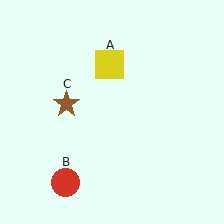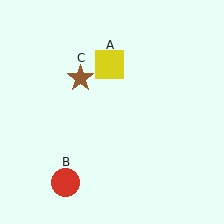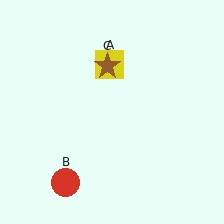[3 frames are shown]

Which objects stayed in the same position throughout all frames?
Yellow square (object A) and red circle (object B) remained stationary.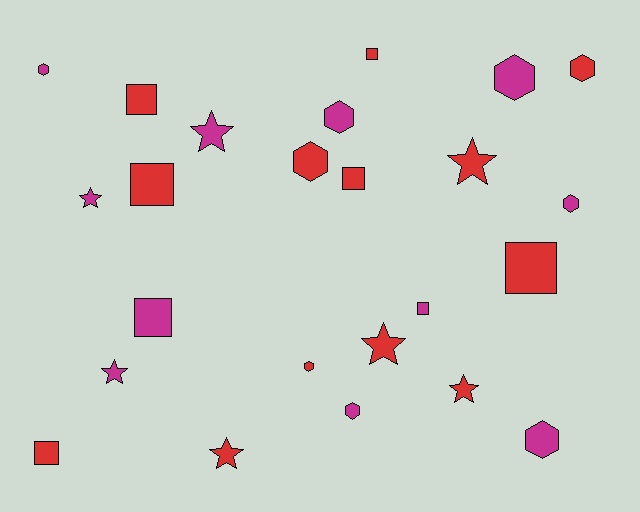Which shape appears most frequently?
Hexagon, with 9 objects.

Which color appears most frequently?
Red, with 13 objects.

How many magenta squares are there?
There are 2 magenta squares.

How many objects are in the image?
There are 24 objects.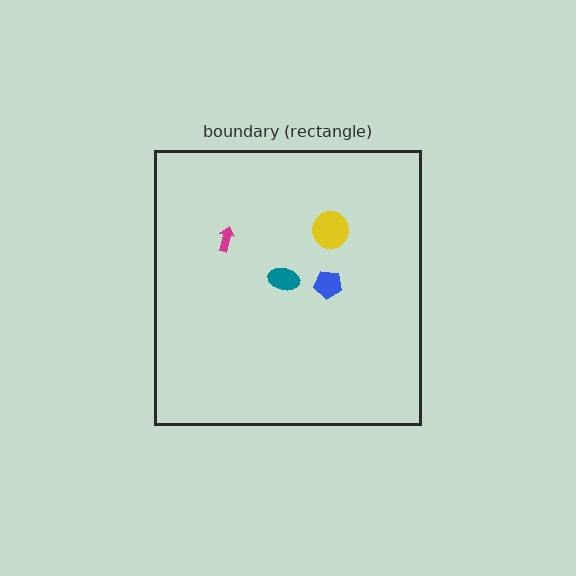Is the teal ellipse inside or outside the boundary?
Inside.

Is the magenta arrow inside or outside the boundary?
Inside.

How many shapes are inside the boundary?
4 inside, 0 outside.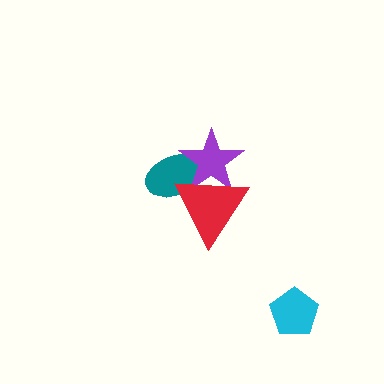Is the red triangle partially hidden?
No, no other shape covers it.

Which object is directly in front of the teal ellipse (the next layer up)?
The purple star is directly in front of the teal ellipse.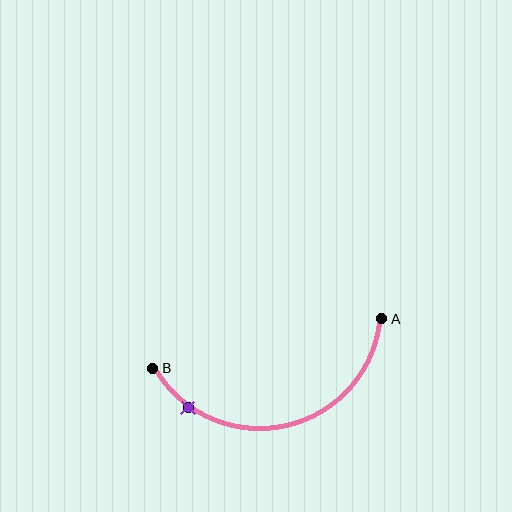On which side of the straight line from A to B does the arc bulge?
The arc bulges below the straight line connecting A and B.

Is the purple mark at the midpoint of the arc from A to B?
No. The purple mark lies on the arc but is closer to endpoint B. The arc midpoint would be at the point on the curve equidistant along the arc from both A and B.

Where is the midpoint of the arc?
The arc midpoint is the point on the curve farthest from the straight line joining A and B. It sits below that line.